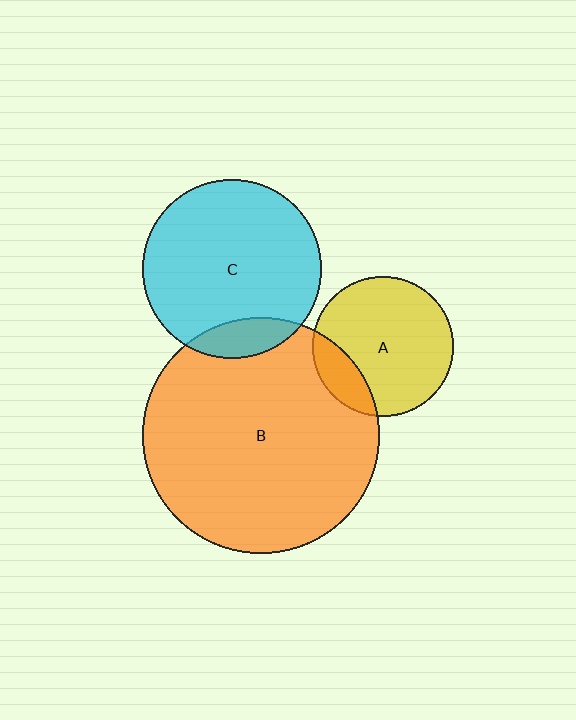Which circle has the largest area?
Circle B (orange).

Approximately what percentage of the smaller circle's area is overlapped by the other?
Approximately 15%.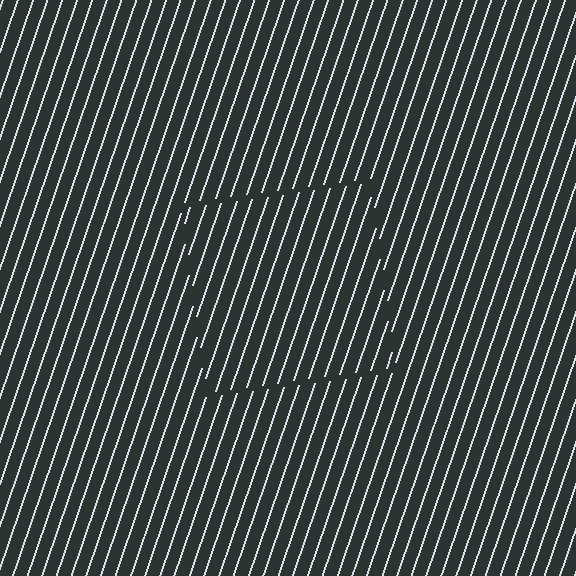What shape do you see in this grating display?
An illusory square. The interior of the shape contains the same grating, shifted by half a period — the contour is defined by the phase discontinuity where line-ends from the inner and outer gratings abut.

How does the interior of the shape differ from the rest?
The interior of the shape contains the same grating, shifted by half a period — the contour is defined by the phase discontinuity where line-ends from the inner and outer gratings abut.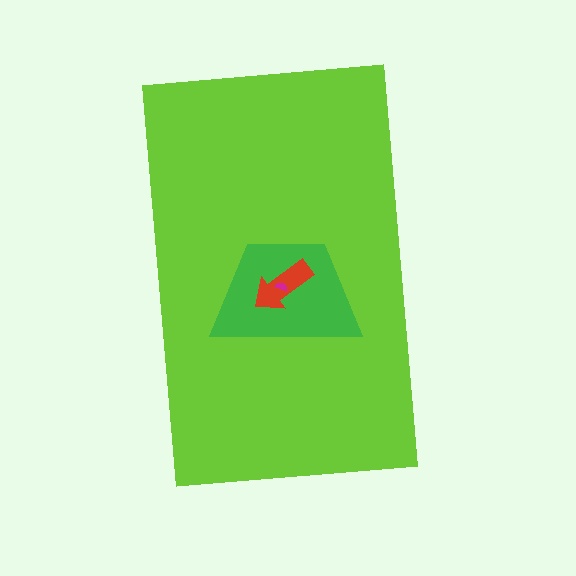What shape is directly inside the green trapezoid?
The red arrow.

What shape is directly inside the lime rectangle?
The green trapezoid.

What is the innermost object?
The magenta semicircle.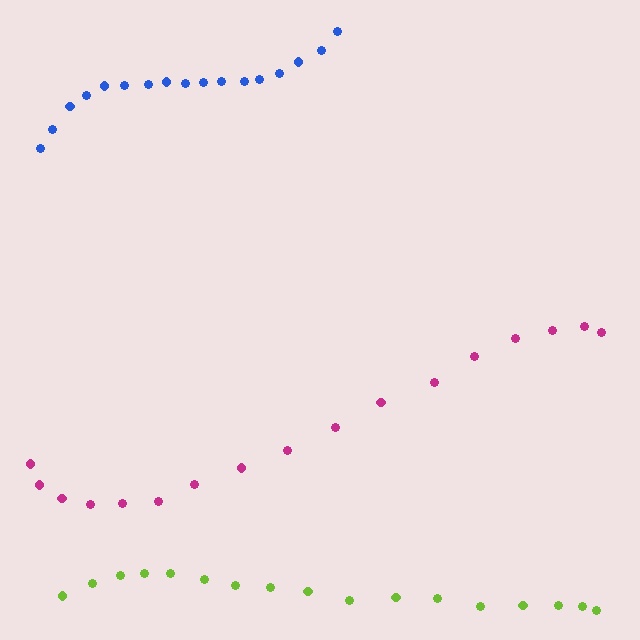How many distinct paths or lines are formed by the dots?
There are 3 distinct paths.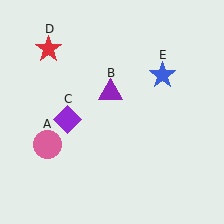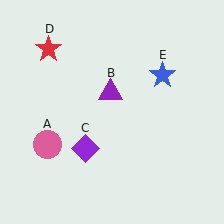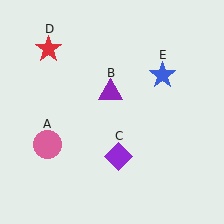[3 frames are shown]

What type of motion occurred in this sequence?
The purple diamond (object C) rotated counterclockwise around the center of the scene.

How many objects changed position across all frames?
1 object changed position: purple diamond (object C).